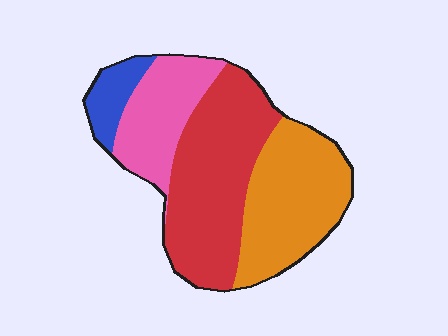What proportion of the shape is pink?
Pink takes up less than a quarter of the shape.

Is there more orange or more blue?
Orange.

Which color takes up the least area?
Blue, at roughly 10%.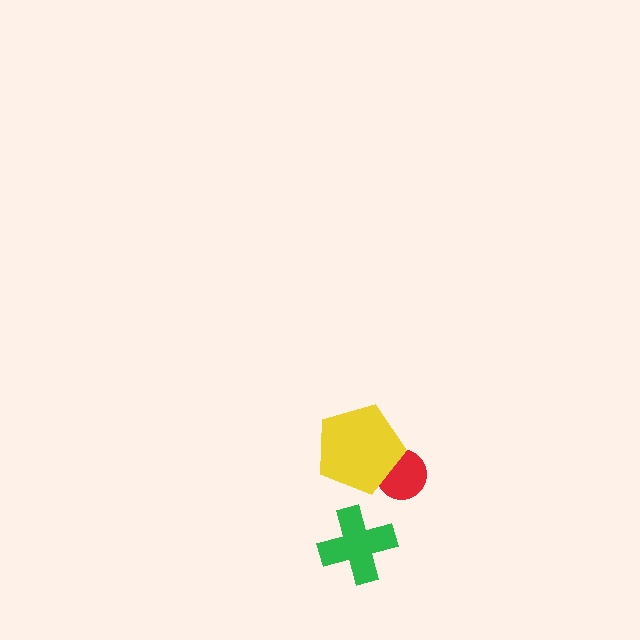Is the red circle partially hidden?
Yes, it is partially covered by another shape.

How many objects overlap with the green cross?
0 objects overlap with the green cross.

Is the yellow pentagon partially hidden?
No, no other shape covers it.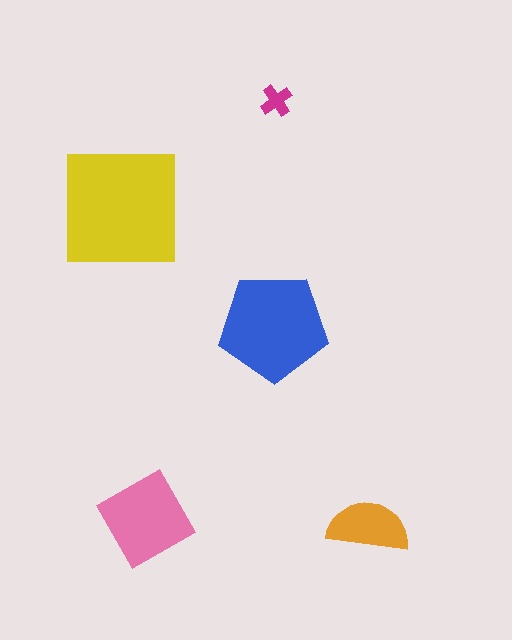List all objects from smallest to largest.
The magenta cross, the orange semicircle, the pink diamond, the blue pentagon, the yellow square.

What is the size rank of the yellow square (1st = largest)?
1st.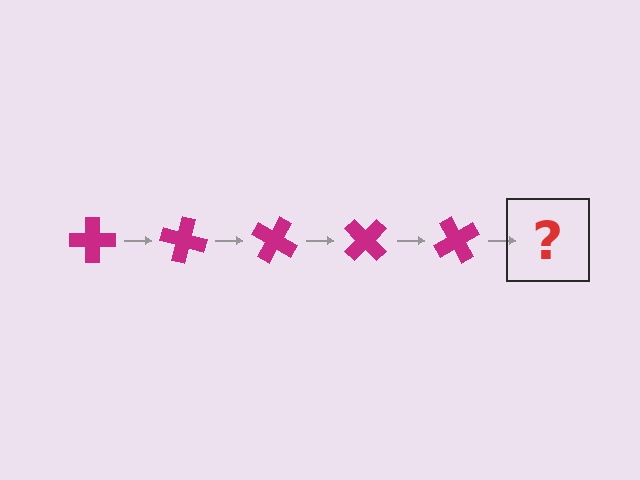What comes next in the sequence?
The next element should be a magenta cross rotated 75 degrees.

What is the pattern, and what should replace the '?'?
The pattern is that the cross rotates 15 degrees each step. The '?' should be a magenta cross rotated 75 degrees.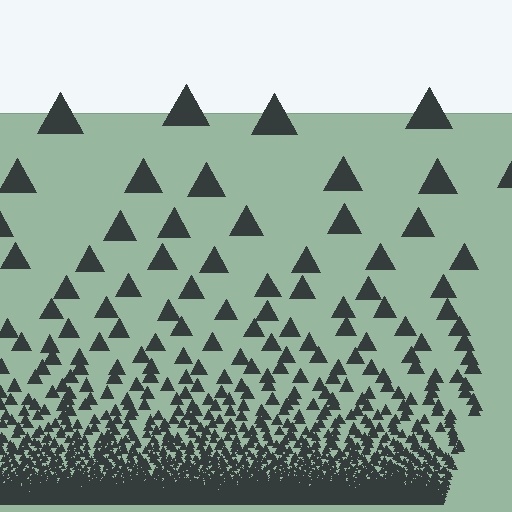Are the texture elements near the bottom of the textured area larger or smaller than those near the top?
Smaller. The gradient is inverted — elements near the bottom are smaller and denser.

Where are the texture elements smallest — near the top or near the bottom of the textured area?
Near the bottom.